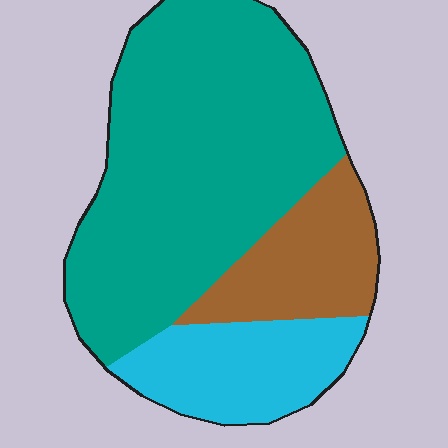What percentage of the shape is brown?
Brown takes up about one sixth (1/6) of the shape.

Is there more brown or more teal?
Teal.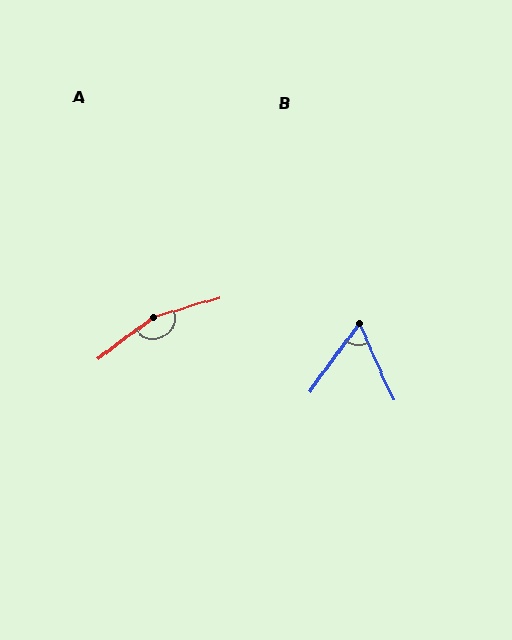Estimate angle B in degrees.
Approximately 60 degrees.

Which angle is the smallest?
B, at approximately 60 degrees.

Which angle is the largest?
A, at approximately 159 degrees.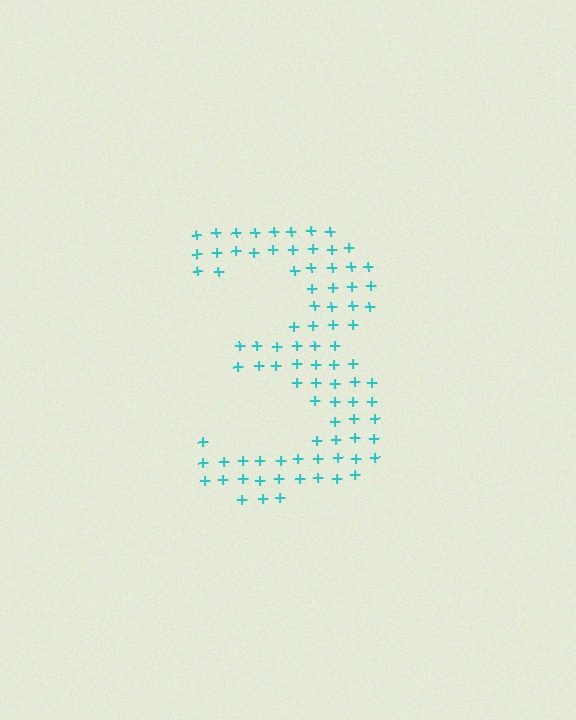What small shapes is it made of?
It is made of small plus signs.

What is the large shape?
The large shape is the digit 3.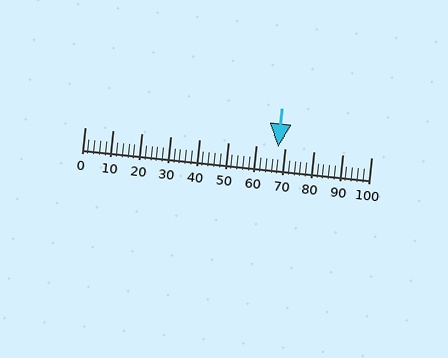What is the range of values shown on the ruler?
The ruler shows values from 0 to 100.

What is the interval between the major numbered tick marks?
The major tick marks are spaced 10 units apart.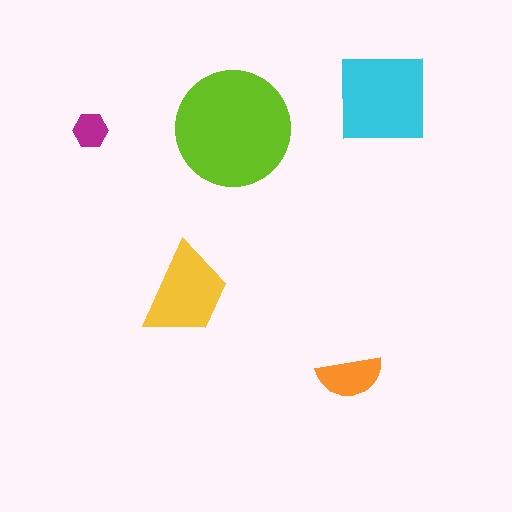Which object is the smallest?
The magenta hexagon.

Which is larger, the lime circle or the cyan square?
The lime circle.